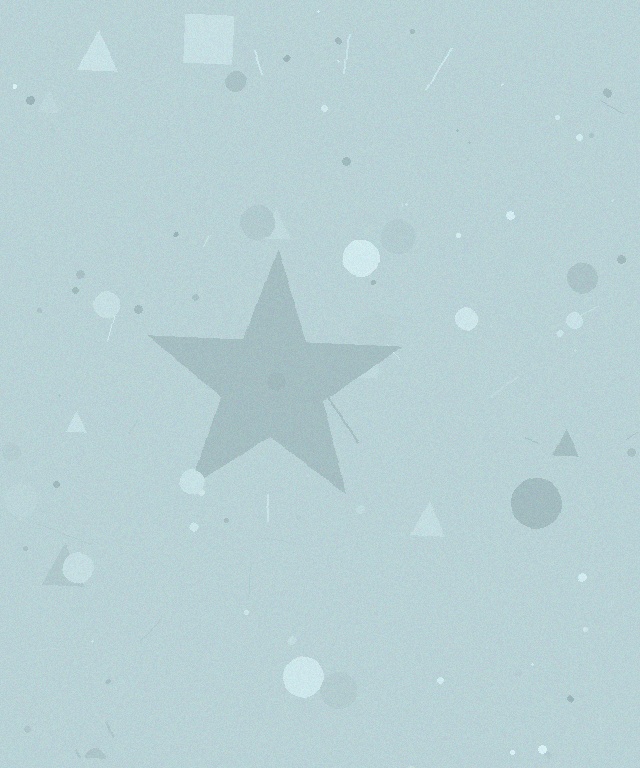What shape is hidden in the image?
A star is hidden in the image.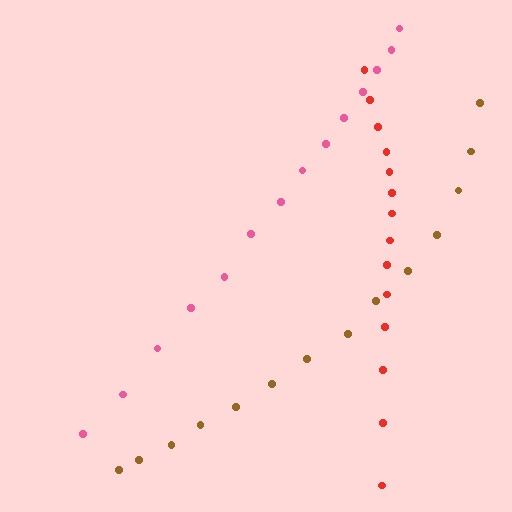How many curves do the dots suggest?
There are 3 distinct paths.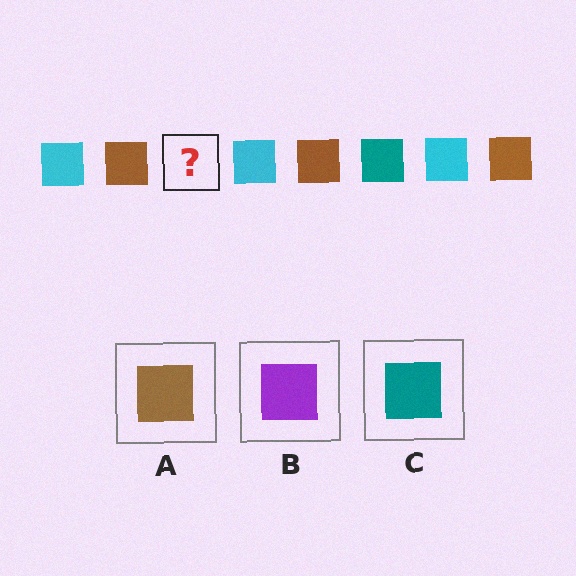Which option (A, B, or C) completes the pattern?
C.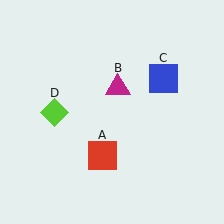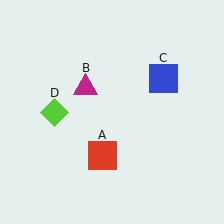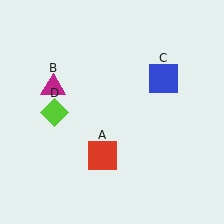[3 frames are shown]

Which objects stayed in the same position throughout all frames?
Red square (object A) and blue square (object C) and lime diamond (object D) remained stationary.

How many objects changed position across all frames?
1 object changed position: magenta triangle (object B).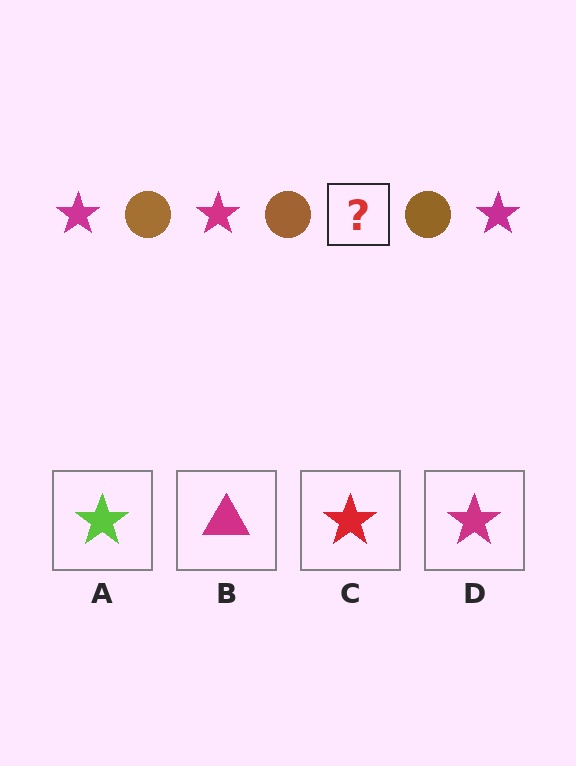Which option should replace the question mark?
Option D.